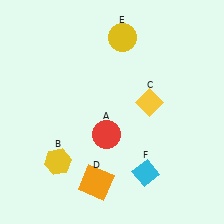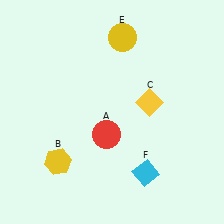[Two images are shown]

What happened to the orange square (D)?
The orange square (D) was removed in Image 2. It was in the bottom-left area of Image 1.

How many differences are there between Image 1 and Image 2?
There is 1 difference between the two images.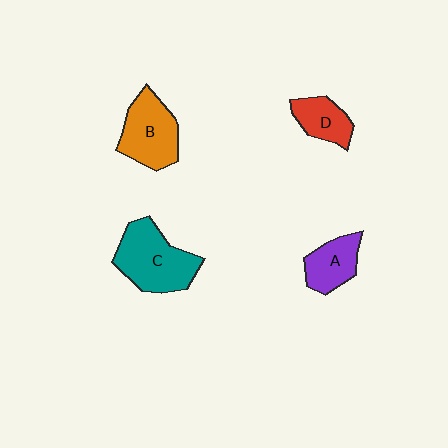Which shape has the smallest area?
Shape D (red).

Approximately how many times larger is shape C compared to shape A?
Approximately 1.8 times.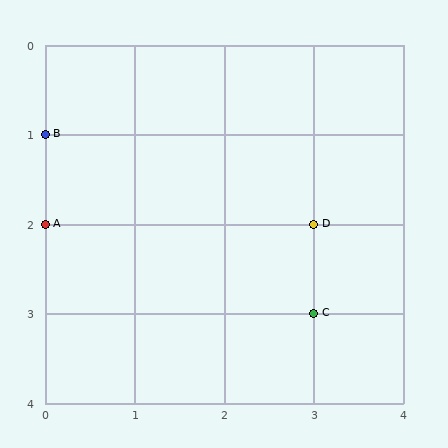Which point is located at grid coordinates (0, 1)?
Point B is at (0, 1).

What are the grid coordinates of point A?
Point A is at grid coordinates (0, 2).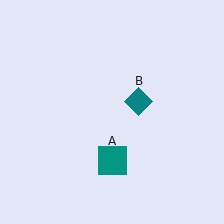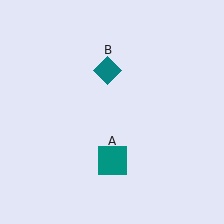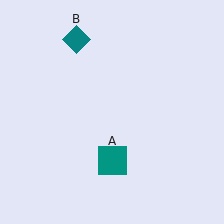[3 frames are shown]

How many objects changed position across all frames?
1 object changed position: teal diamond (object B).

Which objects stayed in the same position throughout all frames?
Teal square (object A) remained stationary.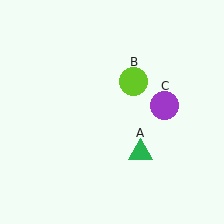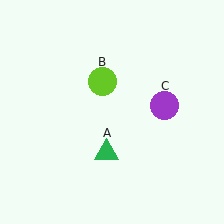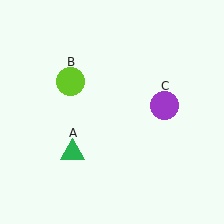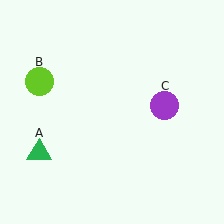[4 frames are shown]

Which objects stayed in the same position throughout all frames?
Purple circle (object C) remained stationary.